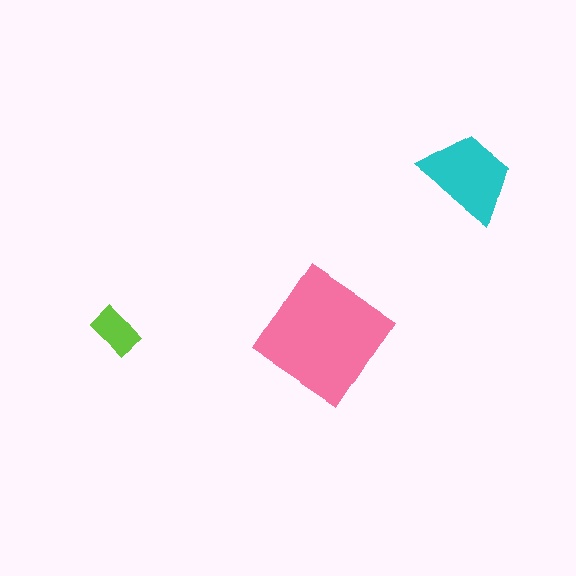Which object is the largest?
The pink diamond.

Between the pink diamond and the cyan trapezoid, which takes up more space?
The pink diamond.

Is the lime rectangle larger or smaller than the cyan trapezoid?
Smaller.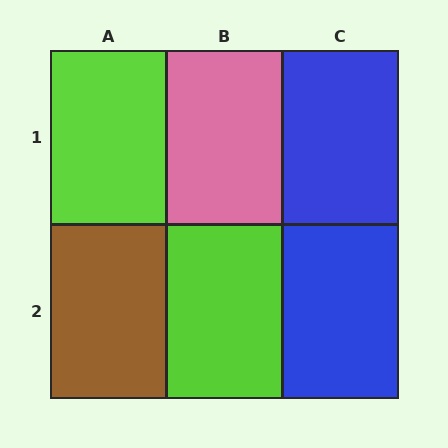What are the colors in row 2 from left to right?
Brown, lime, blue.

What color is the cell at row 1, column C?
Blue.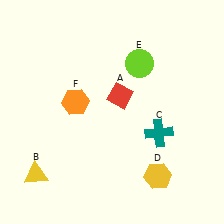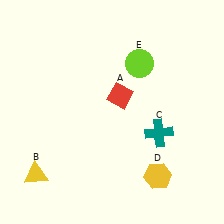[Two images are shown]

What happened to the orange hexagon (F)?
The orange hexagon (F) was removed in Image 2. It was in the top-left area of Image 1.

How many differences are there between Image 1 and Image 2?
There is 1 difference between the two images.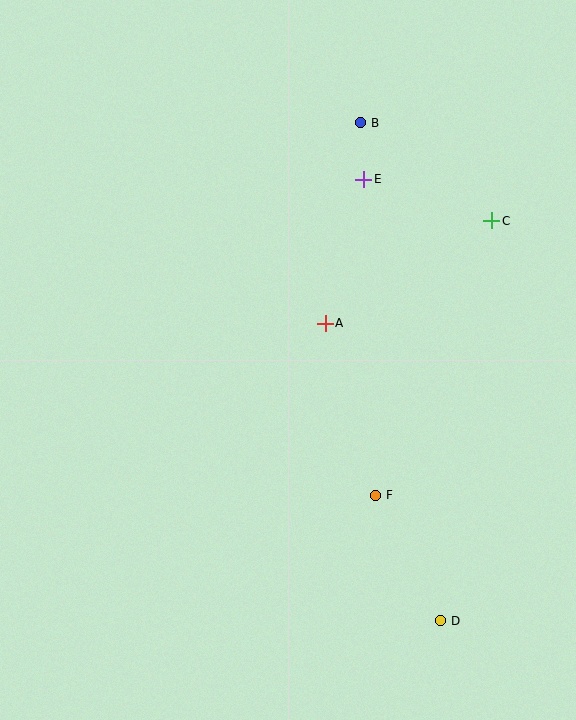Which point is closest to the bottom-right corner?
Point D is closest to the bottom-right corner.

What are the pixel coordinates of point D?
Point D is at (441, 621).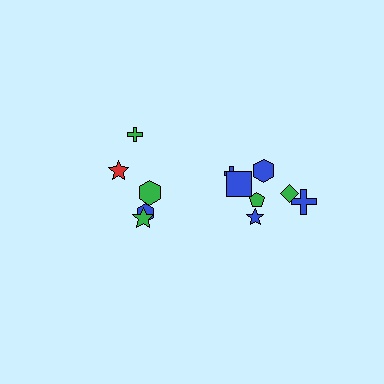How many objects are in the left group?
There are 5 objects.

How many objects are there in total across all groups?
There are 12 objects.